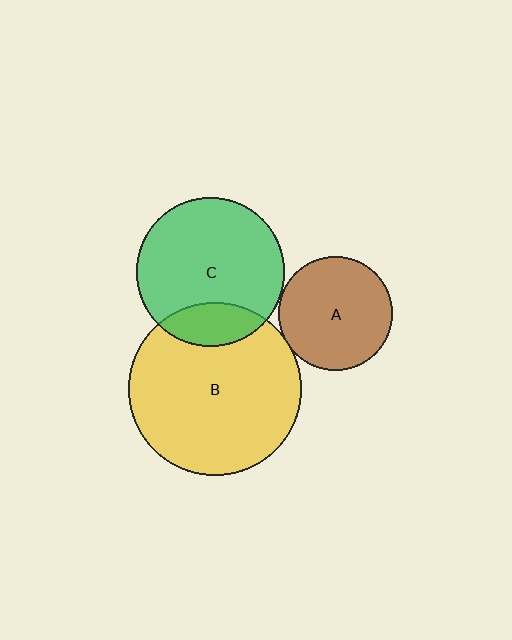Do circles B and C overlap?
Yes.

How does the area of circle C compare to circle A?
Approximately 1.7 times.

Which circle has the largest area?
Circle B (yellow).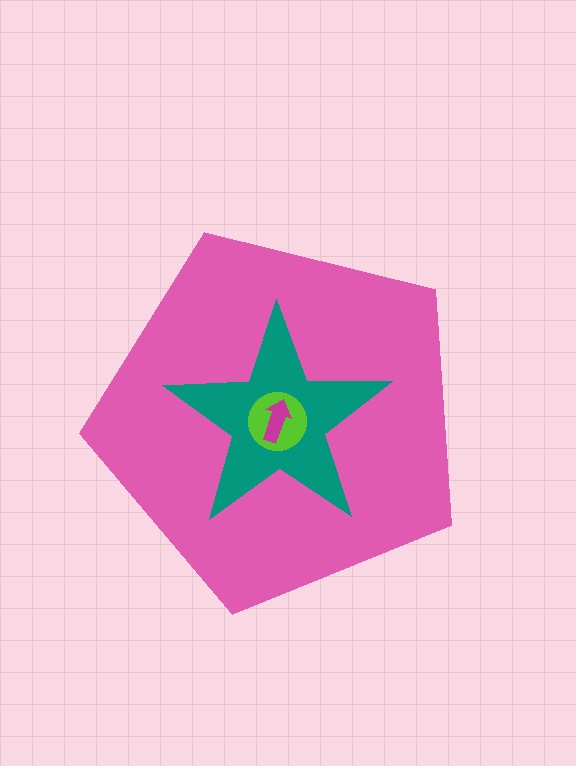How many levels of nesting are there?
4.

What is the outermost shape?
The pink pentagon.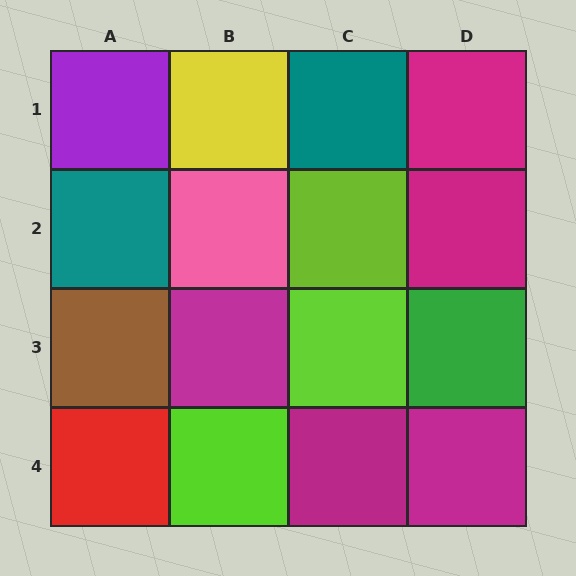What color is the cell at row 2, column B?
Pink.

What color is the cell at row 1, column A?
Purple.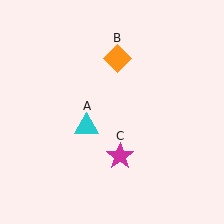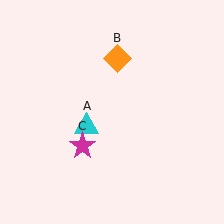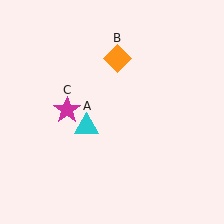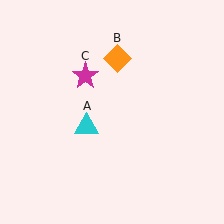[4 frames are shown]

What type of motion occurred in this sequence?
The magenta star (object C) rotated clockwise around the center of the scene.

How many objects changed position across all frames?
1 object changed position: magenta star (object C).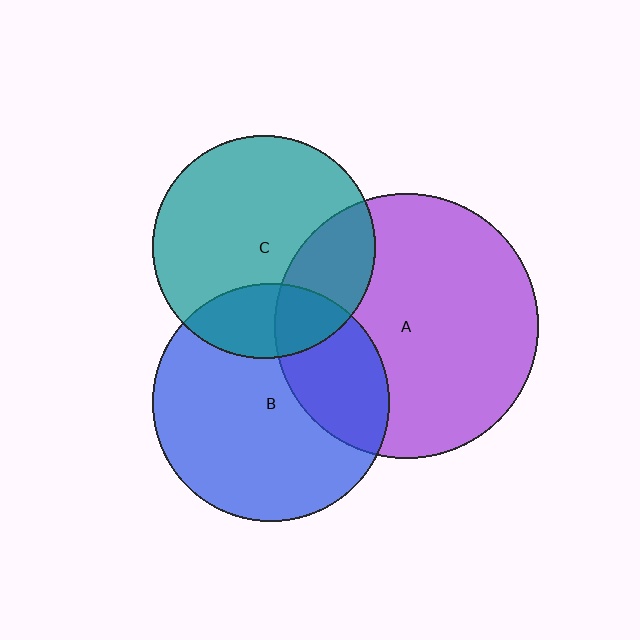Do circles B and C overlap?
Yes.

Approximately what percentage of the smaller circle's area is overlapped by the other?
Approximately 20%.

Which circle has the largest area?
Circle A (purple).